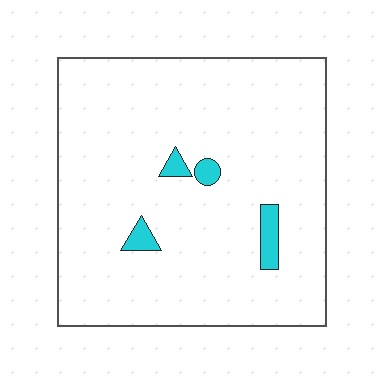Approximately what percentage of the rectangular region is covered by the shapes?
Approximately 5%.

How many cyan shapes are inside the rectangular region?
4.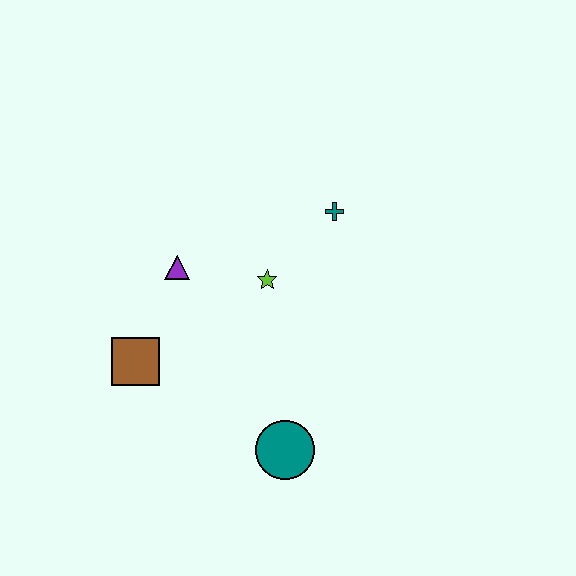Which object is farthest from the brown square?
The teal cross is farthest from the brown square.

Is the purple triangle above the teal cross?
No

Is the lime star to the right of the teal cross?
No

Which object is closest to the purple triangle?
The lime star is closest to the purple triangle.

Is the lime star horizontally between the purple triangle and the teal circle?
Yes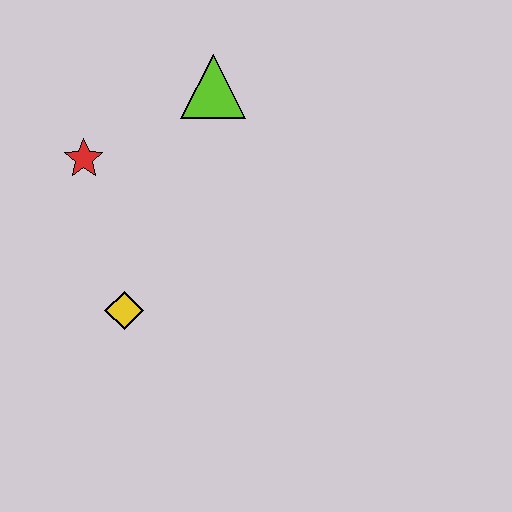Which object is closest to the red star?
The lime triangle is closest to the red star.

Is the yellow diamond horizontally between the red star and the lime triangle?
Yes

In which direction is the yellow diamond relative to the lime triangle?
The yellow diamond is below the lime triangle.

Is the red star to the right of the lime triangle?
No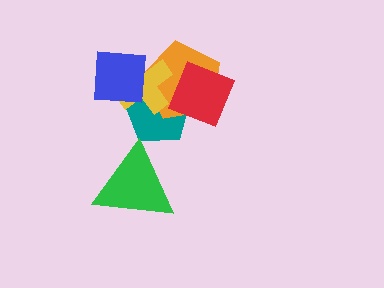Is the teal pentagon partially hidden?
Yes, it is partially covered by another shape.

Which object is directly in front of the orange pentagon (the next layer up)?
The yellow cross is directly in front of the orange pentagon.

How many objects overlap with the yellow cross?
4 objects overlap with the yellow cross.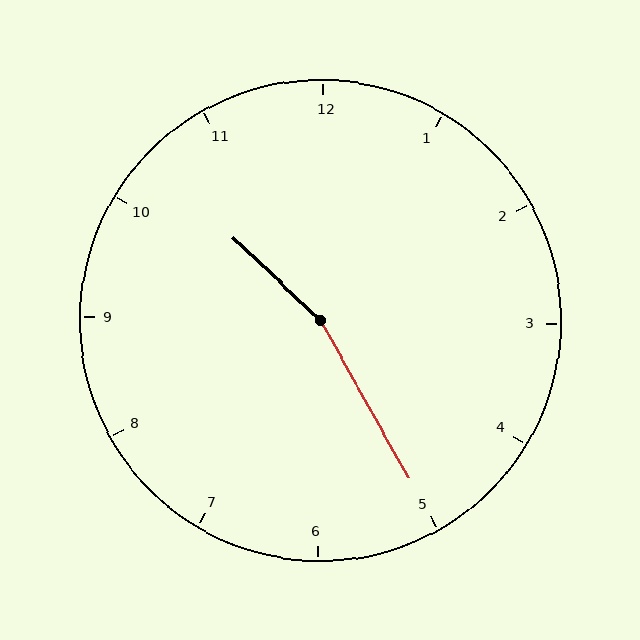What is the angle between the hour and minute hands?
Approximately 162 degrees.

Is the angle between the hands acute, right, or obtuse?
It is obtuse.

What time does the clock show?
10:25.